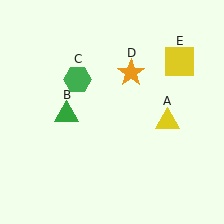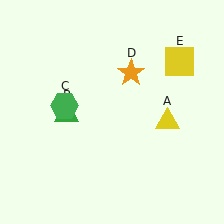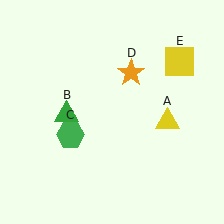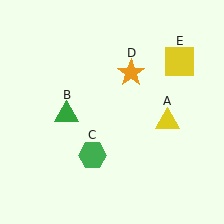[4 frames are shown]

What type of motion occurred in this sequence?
The green hexagon (object C) rotated counterclockwise around the center of the scene.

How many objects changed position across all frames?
1 object changed position: green hexagon (object C).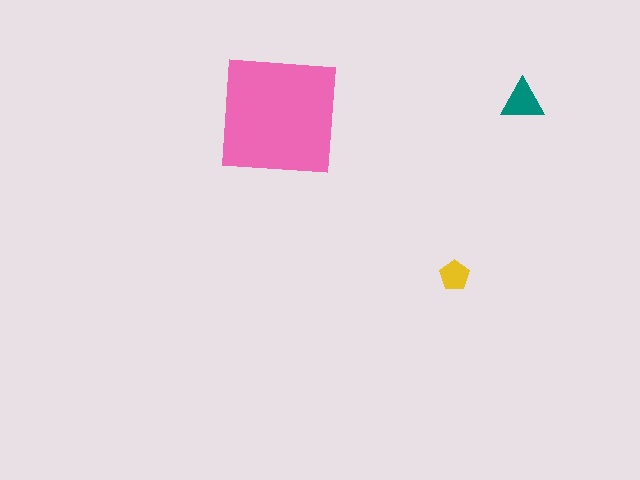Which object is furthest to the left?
The pink square is leftmost.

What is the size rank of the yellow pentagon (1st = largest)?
3rd.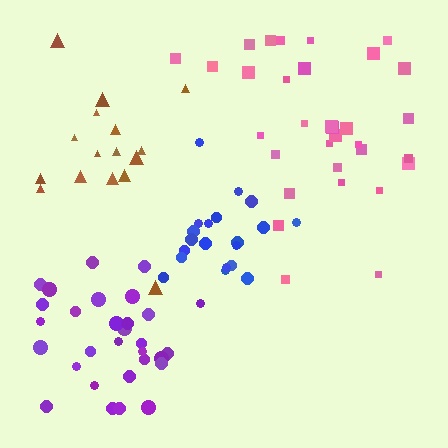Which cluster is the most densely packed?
Blue.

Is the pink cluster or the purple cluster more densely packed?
Purple.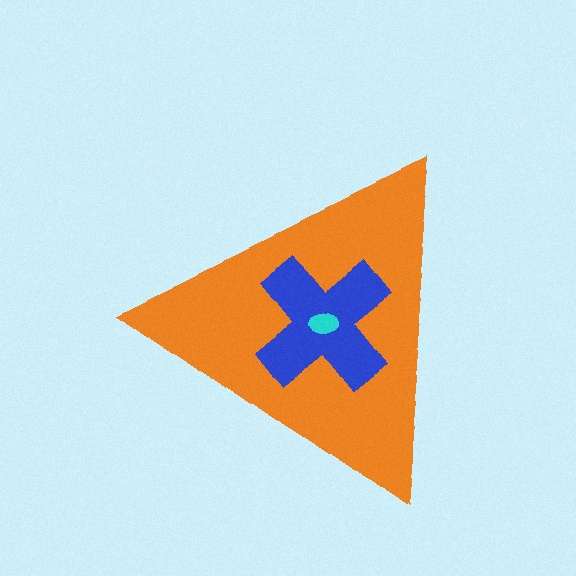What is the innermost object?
The cyan ellipse.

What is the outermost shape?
The orange triangle.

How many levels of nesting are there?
3.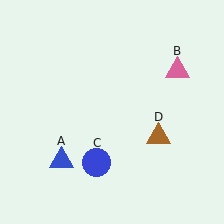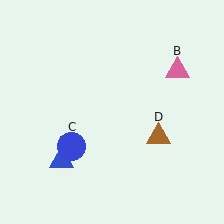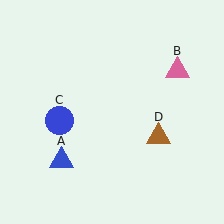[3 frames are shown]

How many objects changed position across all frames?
1 object changed position: blue circle (object C).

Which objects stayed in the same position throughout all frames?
Blue triangle (object A) and pink triangle (object B) and brown triangle (object D) remained stationary.